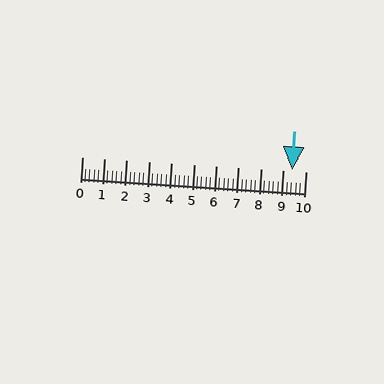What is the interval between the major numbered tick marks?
The major tick marks are spaced 1 units apart.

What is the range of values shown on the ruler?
The ruler shows values from 0 to 10.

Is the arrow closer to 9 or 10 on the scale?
The arrow is closer to 9.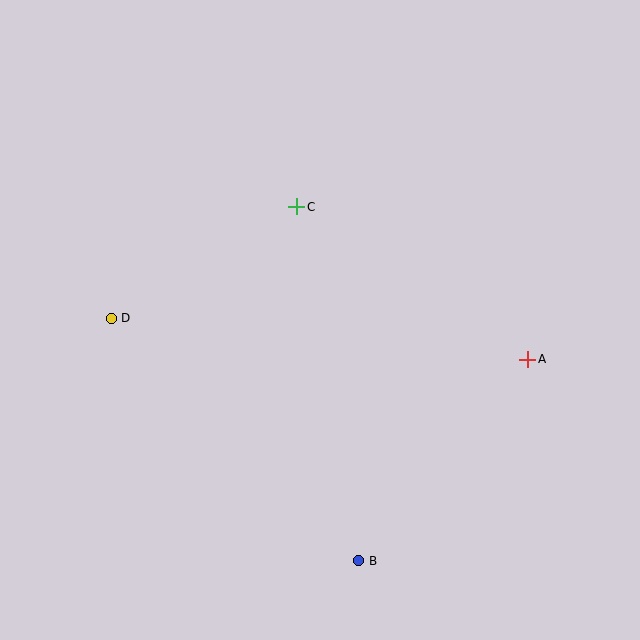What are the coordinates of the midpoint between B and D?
The midpoint between B and D is at (235, 440).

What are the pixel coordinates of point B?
Point B is at (359, 561).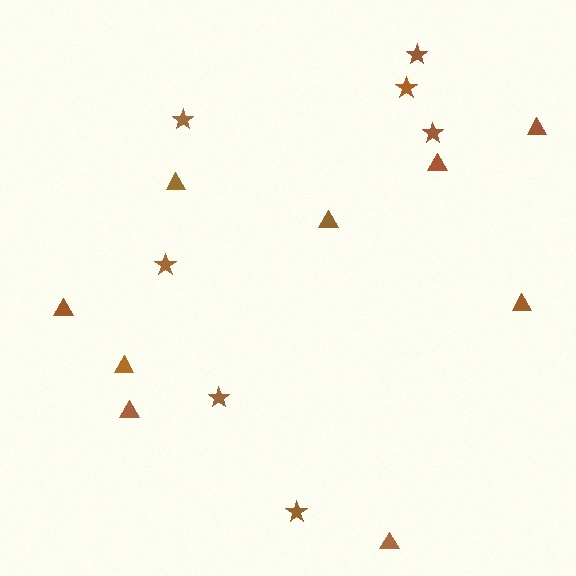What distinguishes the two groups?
There are 2 groups: one group of triangles (9) and one group of stars (7).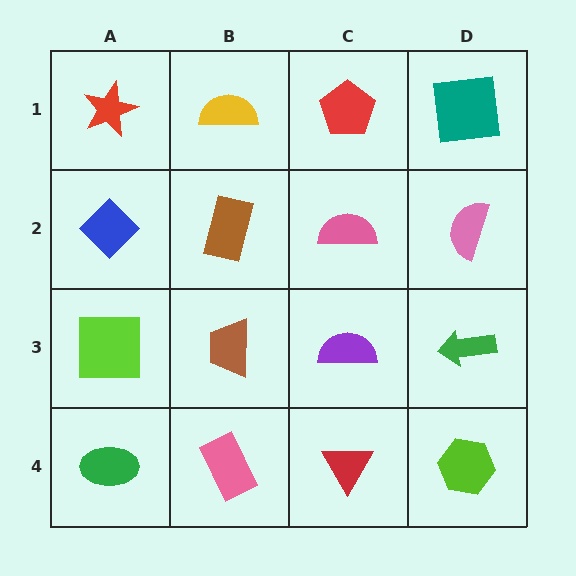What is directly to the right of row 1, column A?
A yellow semicircle.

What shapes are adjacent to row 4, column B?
A brown trapezoid (row 3, column B), a green ellipse (row 4, column A), a red triangle (row 4, column C).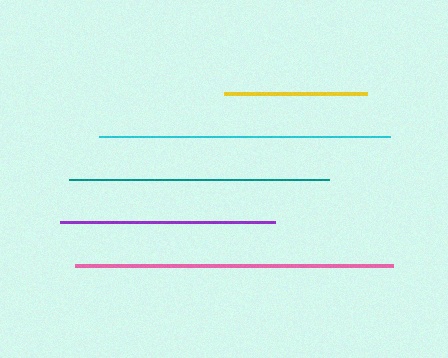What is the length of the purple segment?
The purple segment is approximately 214 pixels long.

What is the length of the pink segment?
The pink segment is approximately 319 pixels long.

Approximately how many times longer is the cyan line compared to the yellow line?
The cyan line is approximately 2.0 times the length of the yellow line.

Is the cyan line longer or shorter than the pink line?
The pink line is longer than the cyan line.